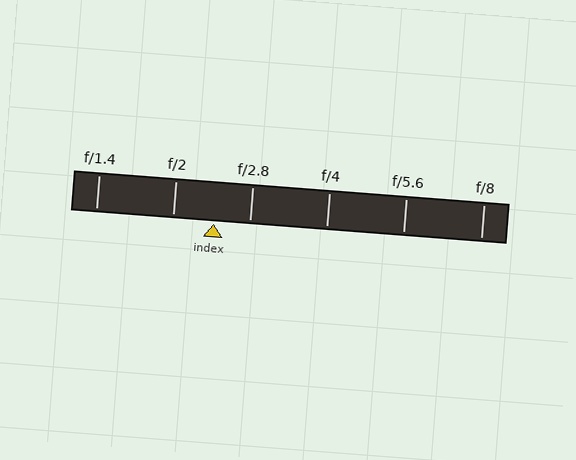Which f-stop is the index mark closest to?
The index mark is closest to f/2.8.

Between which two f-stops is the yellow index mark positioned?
The index mark is between f/2 and f/2.8.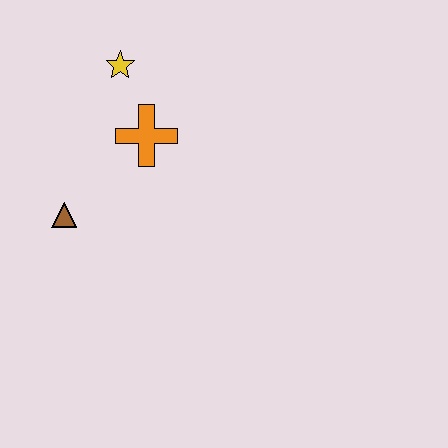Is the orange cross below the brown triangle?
No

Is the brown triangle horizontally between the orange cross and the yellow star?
No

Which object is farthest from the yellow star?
The brown triangle is farthest from the yellow star.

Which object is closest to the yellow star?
The orange cross is closest to the yellow star.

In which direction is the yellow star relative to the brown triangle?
The yellow star is above the brown triangle.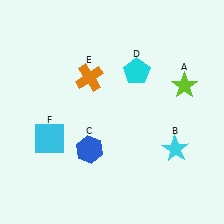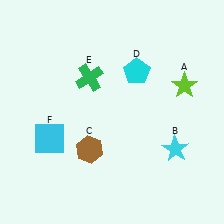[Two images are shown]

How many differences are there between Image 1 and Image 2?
There are 2 differences between the two images.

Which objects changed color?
C changed from blue to brown. E changed from orange to green.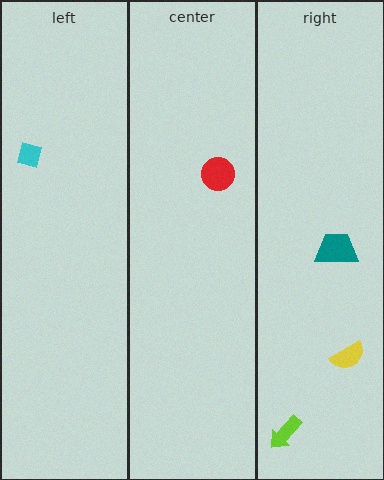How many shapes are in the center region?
1.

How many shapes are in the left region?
1.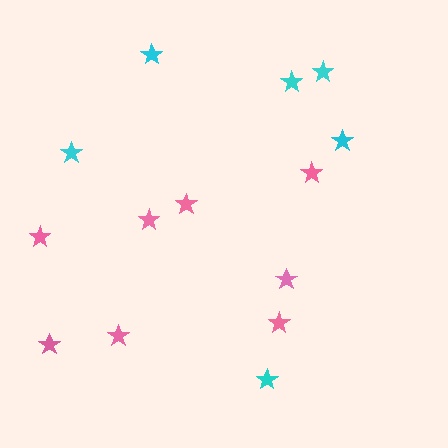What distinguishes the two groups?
There are 2 groups: one group of pink stars (8) and one group of cyan stars (6).